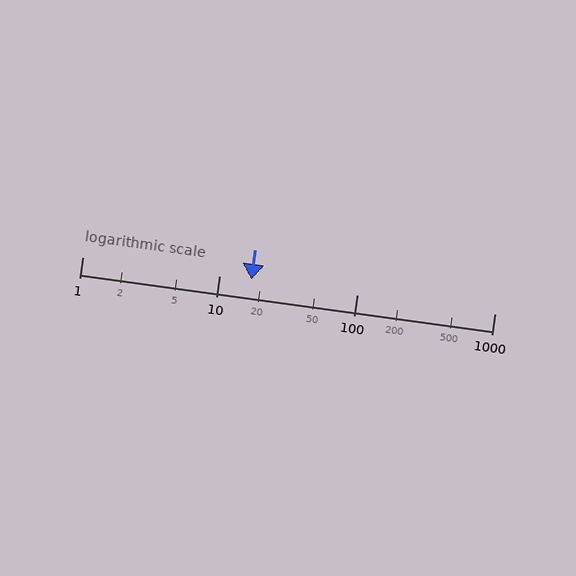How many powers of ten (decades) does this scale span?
The scale spans 3 decades, from 1 to 1000.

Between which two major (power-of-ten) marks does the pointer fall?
The pointer is between 10 and 100.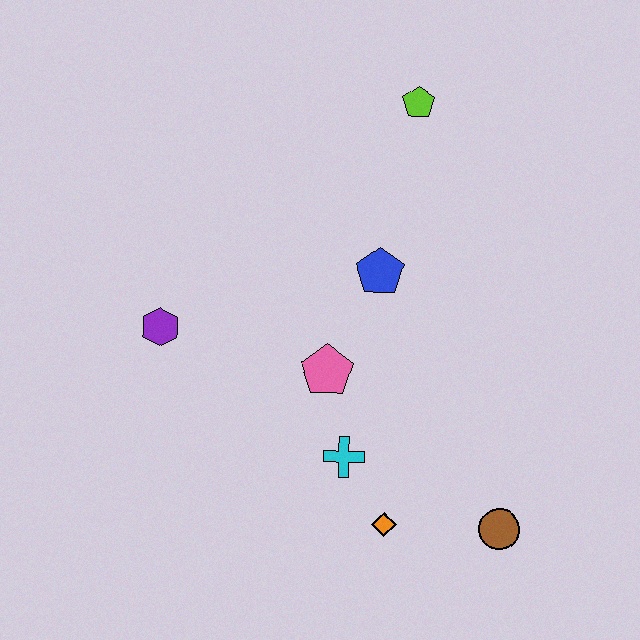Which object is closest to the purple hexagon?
The pink pentagon is closest to the purple hexagon.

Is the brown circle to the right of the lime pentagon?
Yes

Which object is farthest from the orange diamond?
The lime pentagon is farthest from the orange diamond.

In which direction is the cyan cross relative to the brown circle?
The cyan cross is to the left of the brown circle.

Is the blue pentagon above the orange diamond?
Yes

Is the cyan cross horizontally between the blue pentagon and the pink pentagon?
Yes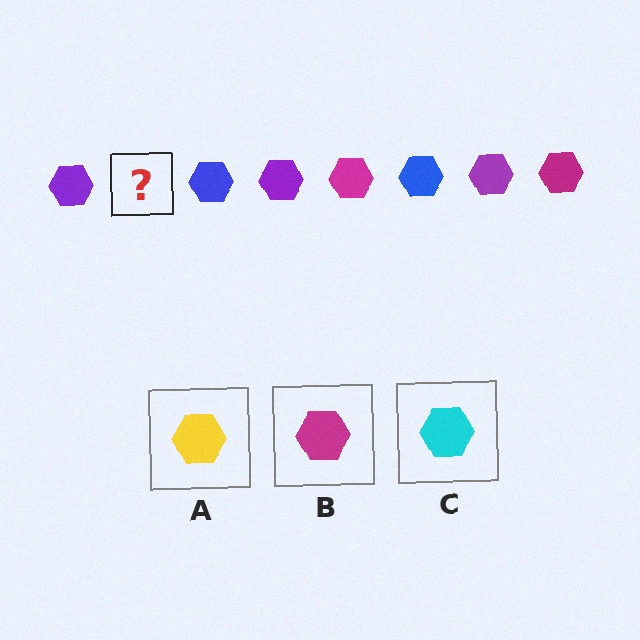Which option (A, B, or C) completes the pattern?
B.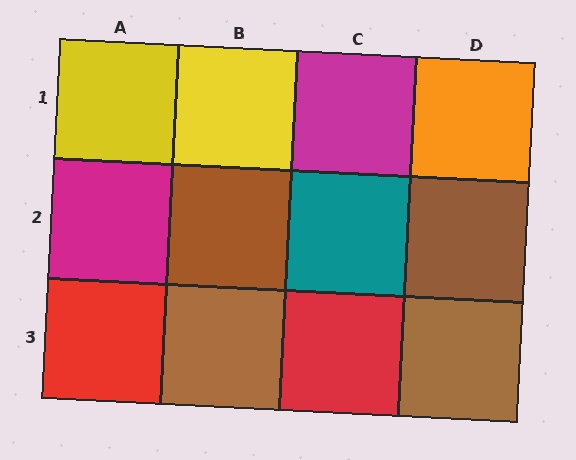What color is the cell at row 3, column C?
Red.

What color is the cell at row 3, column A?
Red.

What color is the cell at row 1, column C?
Magenta.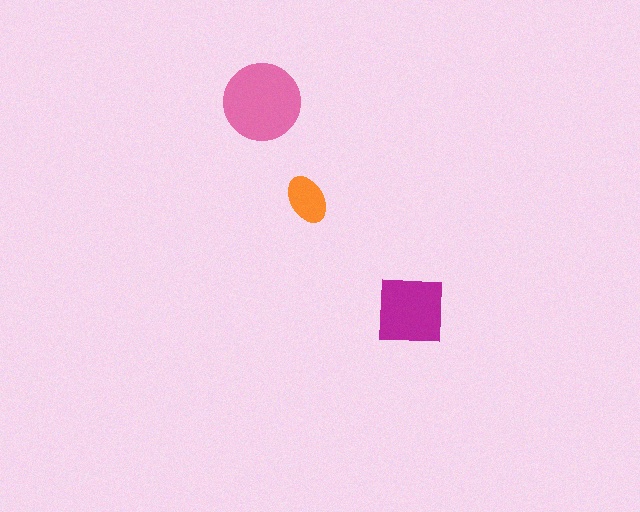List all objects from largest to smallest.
The pink circle, the magenta square, the orange ellipse.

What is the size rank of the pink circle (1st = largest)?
1st.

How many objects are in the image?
There are 3 objects in the image.